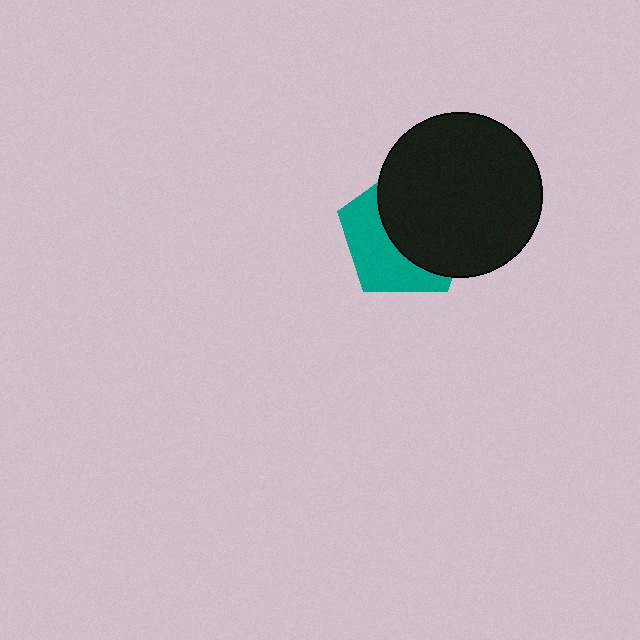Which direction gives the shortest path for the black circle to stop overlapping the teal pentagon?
Moving right gives the shortest separation.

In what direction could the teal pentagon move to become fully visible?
The teal pentagon could move left. That would shift it out from behind the black circle entirely.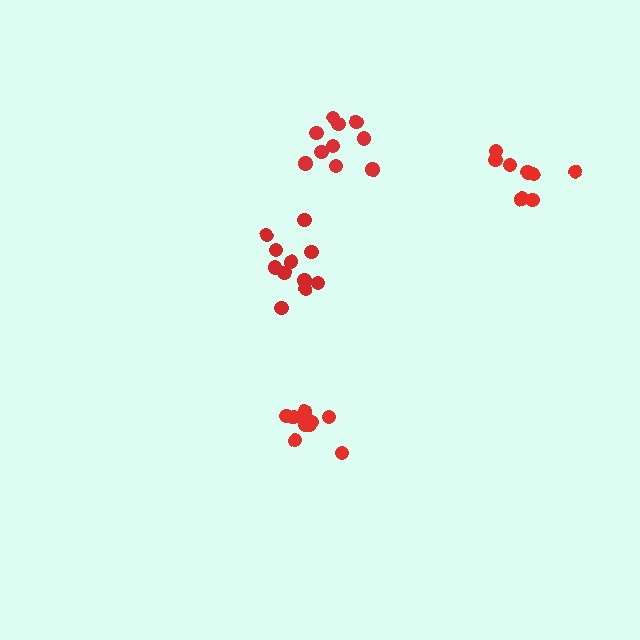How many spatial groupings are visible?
There are 4 spatial groupings.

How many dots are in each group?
Group 1: 11 dots, Group 2: 8 dots, Group 3: 11 dots, Group 4: 10 dots (40 total).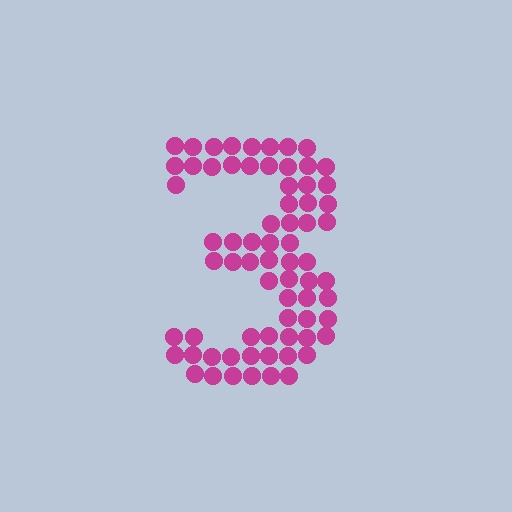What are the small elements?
The small elements are circles.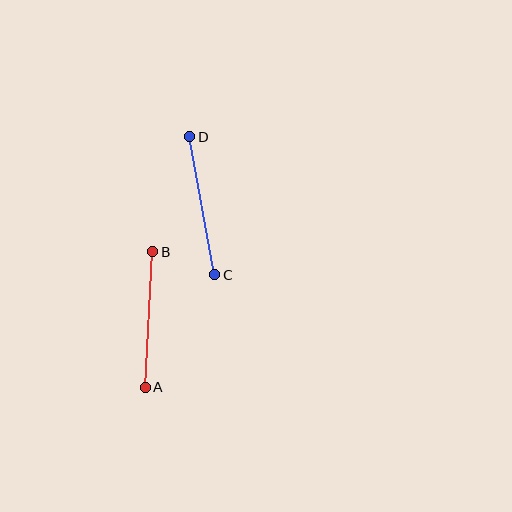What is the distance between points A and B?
The distance is approximately 136 pixels.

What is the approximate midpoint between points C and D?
The midpoint is at approximately (202, 206) pixels.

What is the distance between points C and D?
The distance is approximately 140 pixels.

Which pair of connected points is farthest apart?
Points C and D are farthest apart.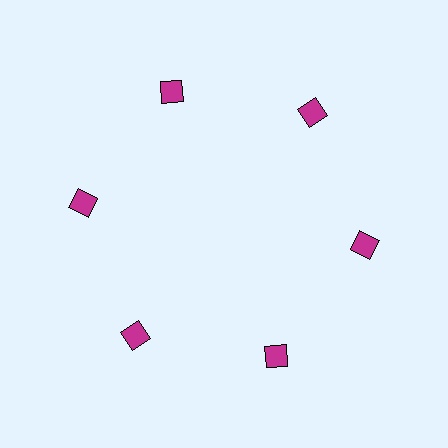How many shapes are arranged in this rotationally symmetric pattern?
There are 6 shapes, arranged in 6 groups of 1.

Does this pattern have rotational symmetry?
Yes, this pattern has 6-fold rotational symmetry. It looks the same after rotating 60 degrees around the center.